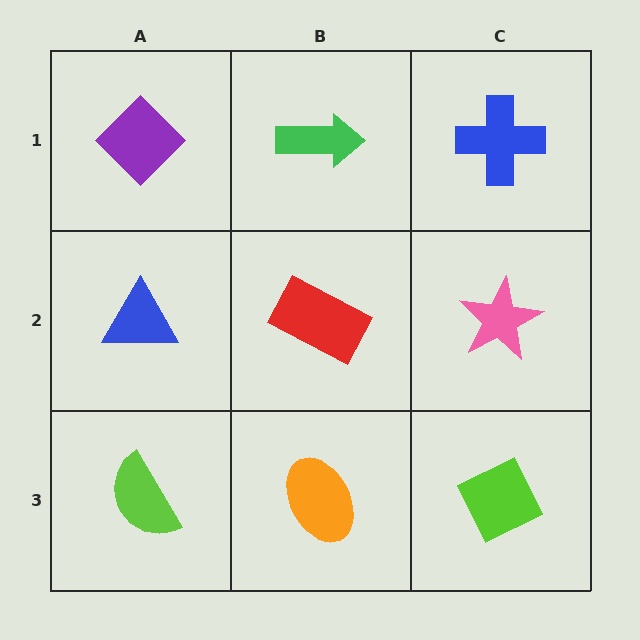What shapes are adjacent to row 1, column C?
A pink star (row 2, column C), a green arrow (row 1, column B).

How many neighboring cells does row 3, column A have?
2.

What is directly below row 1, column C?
A pink star.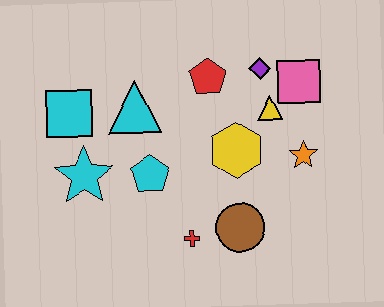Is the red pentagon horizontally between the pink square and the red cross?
Yes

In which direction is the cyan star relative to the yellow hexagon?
The cyan star is to the left of the yellow hexagon.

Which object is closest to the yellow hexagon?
The yellow triangle is closest to the yellow hexagon.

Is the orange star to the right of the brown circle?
Yes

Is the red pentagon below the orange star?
No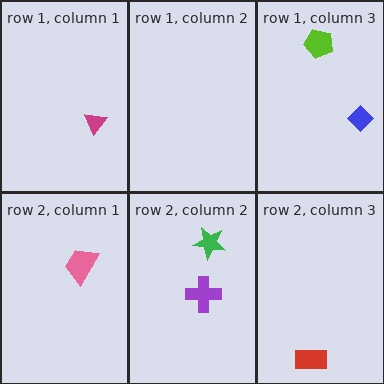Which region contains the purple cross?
The row 2, column 2 region.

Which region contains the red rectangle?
The row 2, column 3 region.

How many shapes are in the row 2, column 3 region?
1.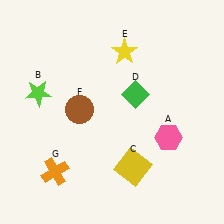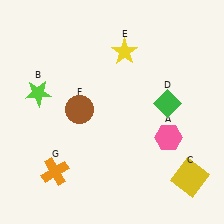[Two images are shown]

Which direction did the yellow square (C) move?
The yellow square (C) moved right.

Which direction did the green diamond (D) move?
The green diamond (D) moved right.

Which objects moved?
The objects that moved are: the yellow square (C), the green diamond (D).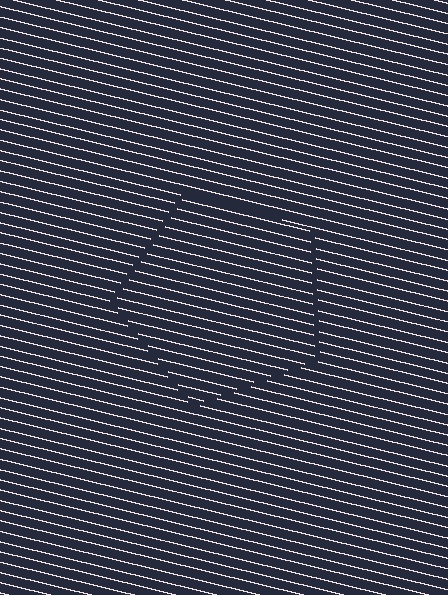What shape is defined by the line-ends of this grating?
An illusory pentagon. The interior of the shape contains the same grating, shifted by half a period — the contour is defined by the phase discontinuity where line-ends from the inner and outer gratings abut.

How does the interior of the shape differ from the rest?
The interior of the shape contains the same grating, shifted by half a period — the contour is defined by the phase discontinuity where line-ends from the inner and outer gratings abut.